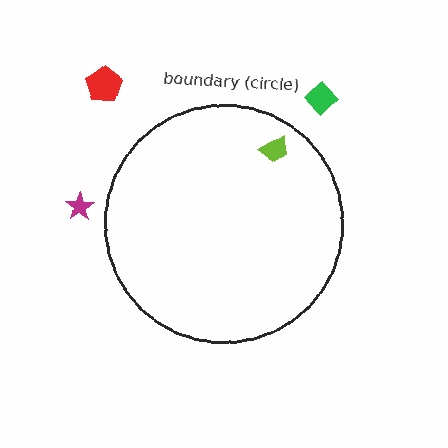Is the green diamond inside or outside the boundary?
Outside.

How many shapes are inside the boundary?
1 inside, 3 outside.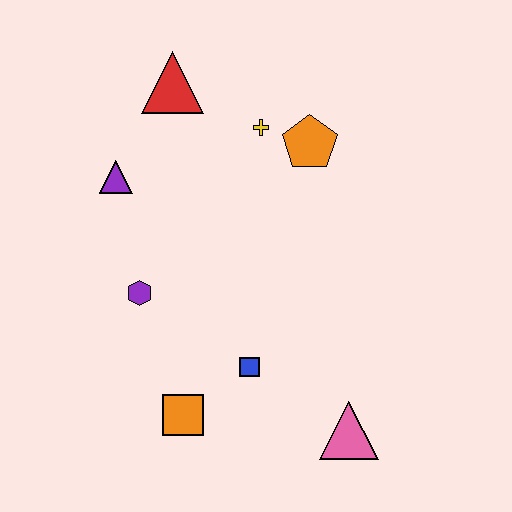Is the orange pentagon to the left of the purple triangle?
No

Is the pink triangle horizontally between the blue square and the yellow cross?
No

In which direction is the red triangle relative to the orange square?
The red triangle is above the orange square.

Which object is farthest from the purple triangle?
The pink triangle is farthest from the purple triangle.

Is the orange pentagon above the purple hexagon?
Yes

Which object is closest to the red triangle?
The yellow cross is closest to the red triangle.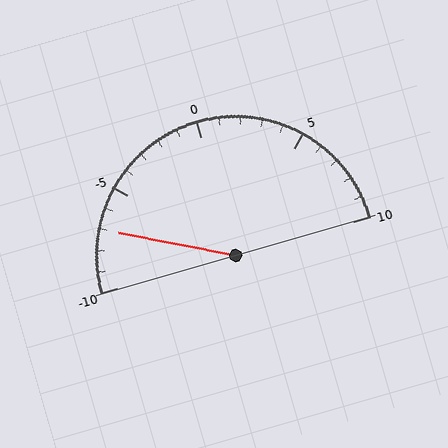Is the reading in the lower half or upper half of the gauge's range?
The reading is in the lower half of the range (-10 to 10).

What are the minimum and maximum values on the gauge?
The gauge ranges from -10 to 10.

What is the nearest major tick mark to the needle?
The nearest major tick mark is -5.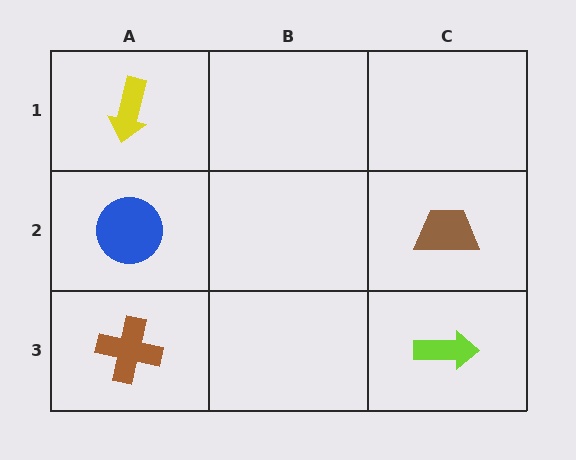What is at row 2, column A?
A blue circle.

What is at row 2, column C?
A brown trapezoid.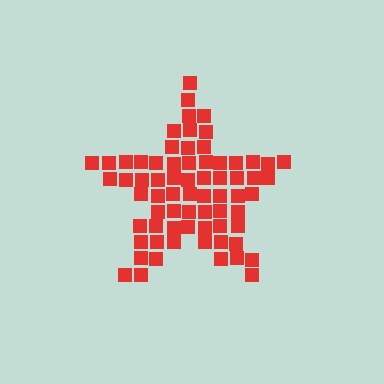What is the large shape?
The large shape is a star.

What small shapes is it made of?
It is made of small squares.